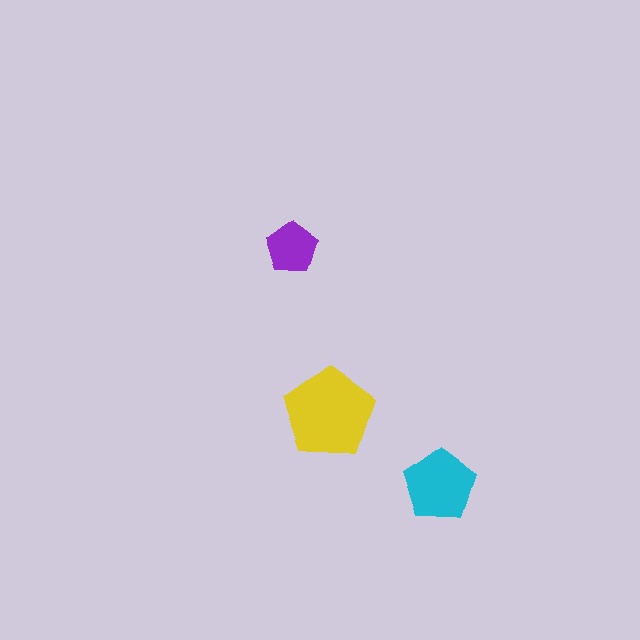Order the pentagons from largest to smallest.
the yellow one, the cyan one, the purple one.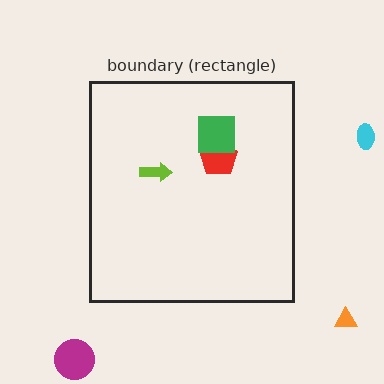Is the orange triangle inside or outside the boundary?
Outside.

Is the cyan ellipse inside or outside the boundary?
Outside.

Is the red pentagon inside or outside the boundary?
Inside.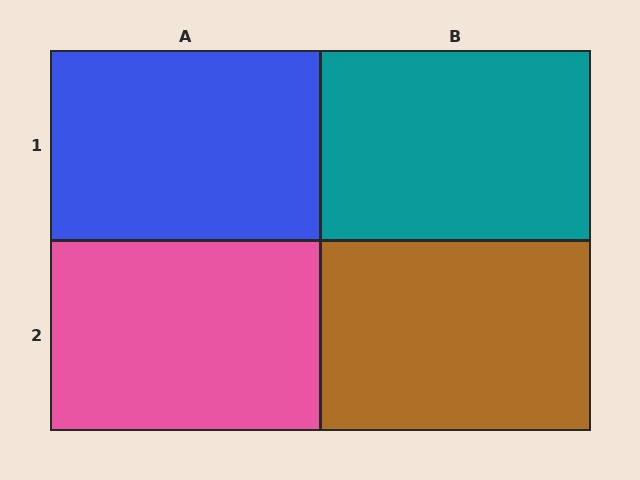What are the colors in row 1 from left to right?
Blue, teal.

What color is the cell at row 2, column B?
Brown.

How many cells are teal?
1 cell is teal.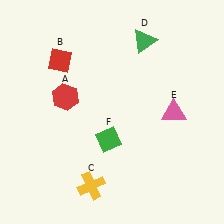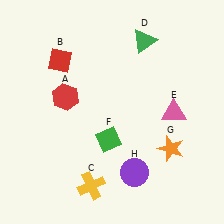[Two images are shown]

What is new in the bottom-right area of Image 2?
A purple circle (H) was added in the bottom-right area of Image 2.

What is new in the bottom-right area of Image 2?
An orange star (G) was added in the bottom-right area of Image 2.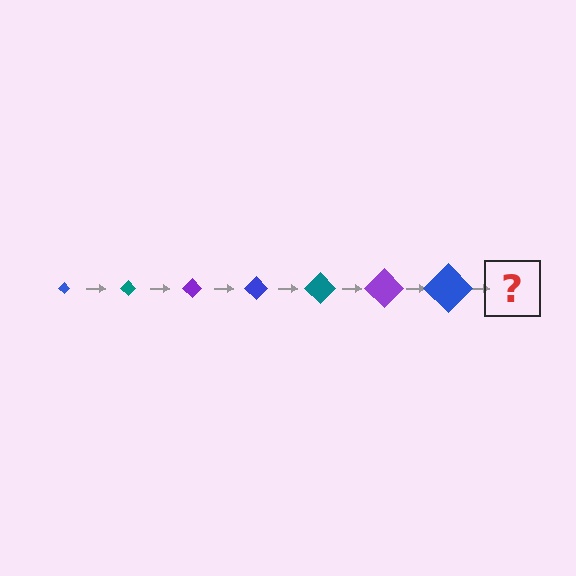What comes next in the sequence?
The next element should be a teal diamond, larger than the previous one.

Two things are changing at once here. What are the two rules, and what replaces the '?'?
The two rules are that the diamond grows larger each step and the color cycles through blue, teal, and purple. The '?' should be a teal diamond, larger than the previous one.